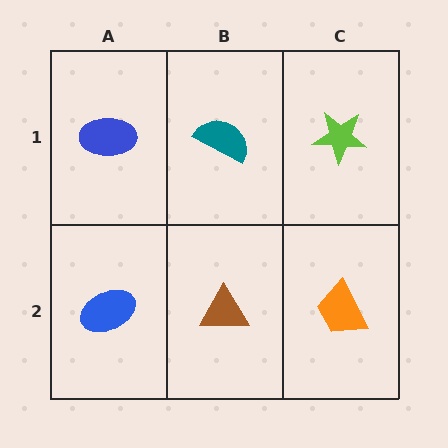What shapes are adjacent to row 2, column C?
A lime star (row 1, column C), a brown triangle (row 2, column B).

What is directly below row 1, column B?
A brown triangle.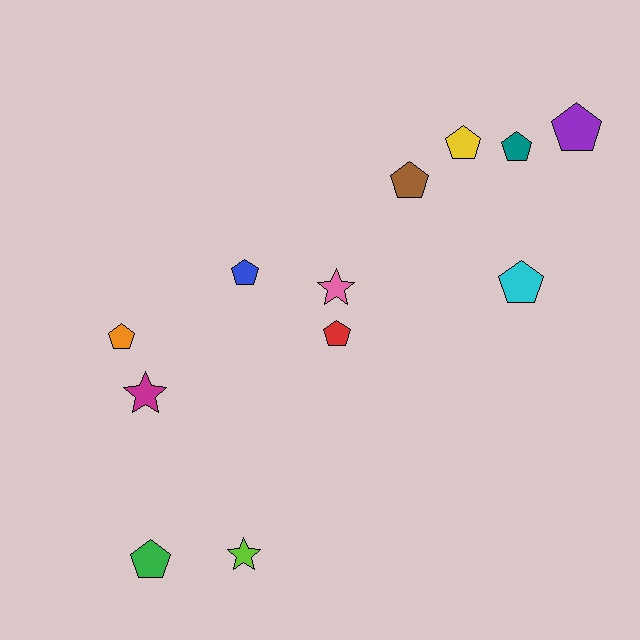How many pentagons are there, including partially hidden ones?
There are 9 pentagons.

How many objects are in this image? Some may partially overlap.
There are 12 objects.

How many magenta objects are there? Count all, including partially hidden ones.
There is 1 magenta object.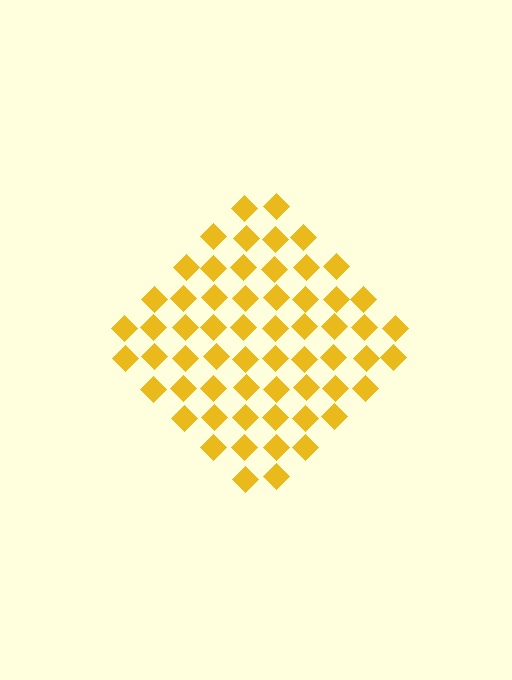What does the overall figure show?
The overall figure shows a diamond.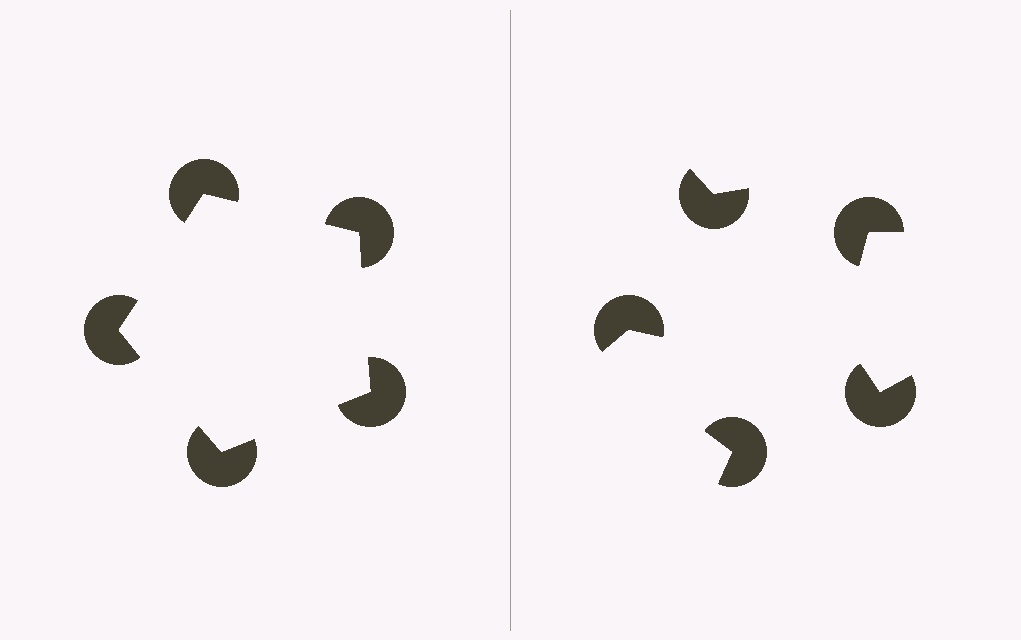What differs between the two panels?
The pac-man discs are positioned identically on both sides; only the wedge orientations differ. On the left they align to a pentagon; on the right they are misaligned.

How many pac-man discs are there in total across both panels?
10 — 5 on each side.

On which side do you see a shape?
An illusory pentagon appears on the left side. On the right side the wedge cuts are rotated, so no coherent shape forms.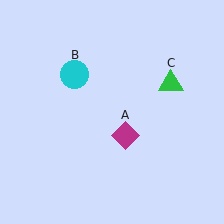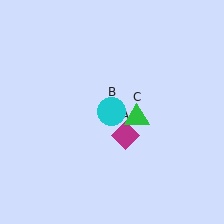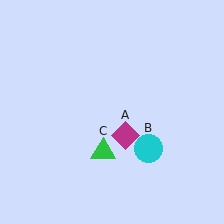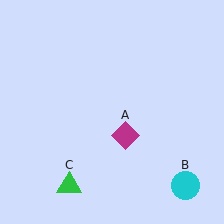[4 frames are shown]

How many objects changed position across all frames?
2 objects changed position: cyan circle (object B), green triangle (object C).